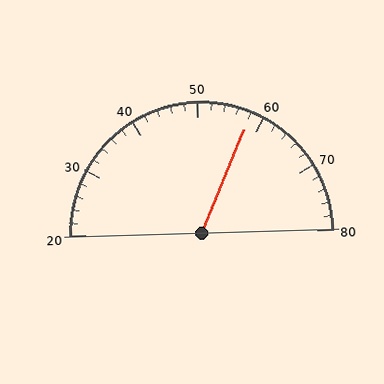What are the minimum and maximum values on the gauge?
The gauge ranges from 20 to 80.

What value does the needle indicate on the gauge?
The needle indicates approximately 58.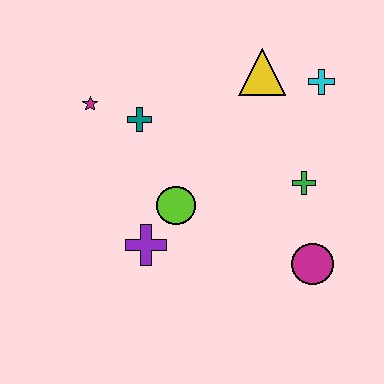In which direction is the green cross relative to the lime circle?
The green cross is to the right of the lime circle.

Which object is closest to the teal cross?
The magenta star is closest to the teal cross.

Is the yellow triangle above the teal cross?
Yes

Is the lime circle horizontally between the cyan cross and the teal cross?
Yes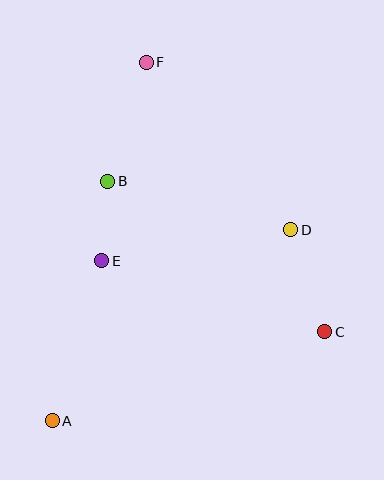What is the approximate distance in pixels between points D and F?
The distance between D and F is approximately 221 pixels.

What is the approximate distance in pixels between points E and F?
The distance between E and F is approximately 203 pixels.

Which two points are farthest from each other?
Points A and F are farthest from each other.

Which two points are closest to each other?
Points B and E are closest to each other.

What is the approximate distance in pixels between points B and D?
The distance between B and D is approximately 190 pixels.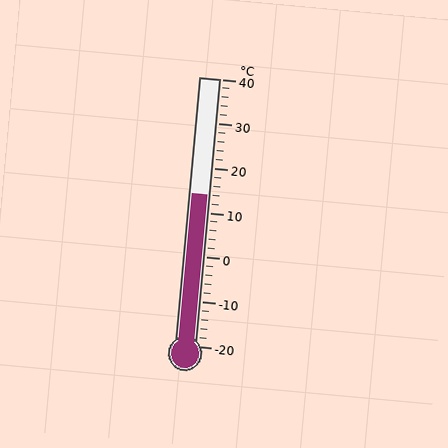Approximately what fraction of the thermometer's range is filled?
The thermometer is filled to approximately 55% of its range.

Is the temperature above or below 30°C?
The temperature is below 30°C.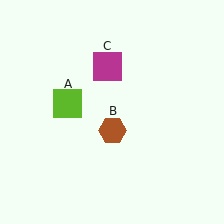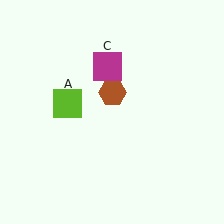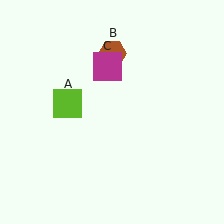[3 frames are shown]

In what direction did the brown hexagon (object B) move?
The brown hexagon (object B) moved up.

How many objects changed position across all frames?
1 object changed position: brown hexagon (object B).